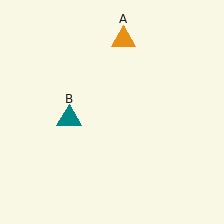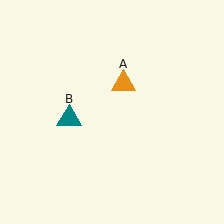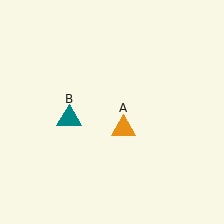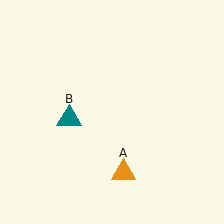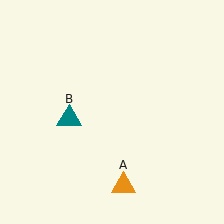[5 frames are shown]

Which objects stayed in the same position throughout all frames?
Teal triangle (object B) remained stationary.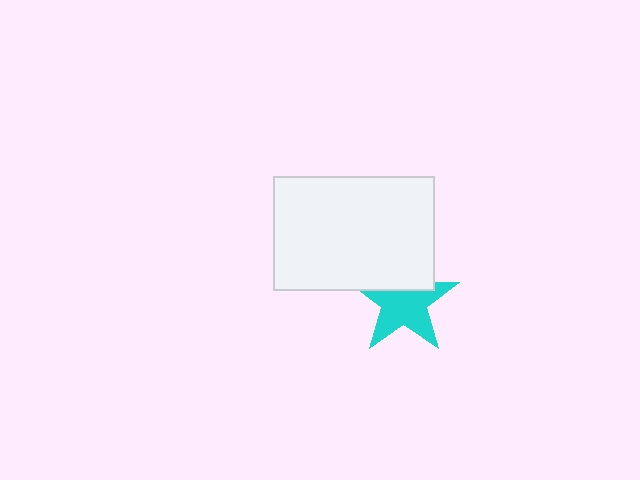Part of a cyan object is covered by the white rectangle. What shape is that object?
It is a star.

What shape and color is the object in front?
The object in front is a white rectangle.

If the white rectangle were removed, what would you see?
You would see the complete cyan star.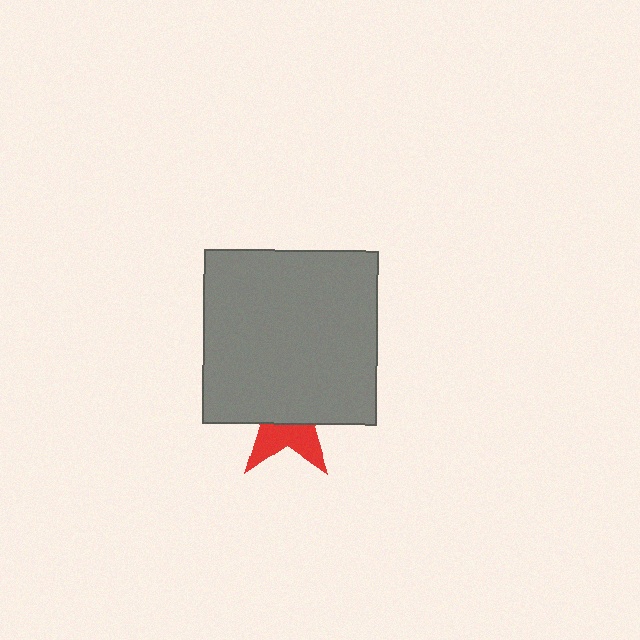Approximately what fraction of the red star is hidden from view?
Roughly 63% of the red star is hidden behind the gray square.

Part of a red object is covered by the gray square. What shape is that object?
It is a star.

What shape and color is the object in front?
The object in front is a gray square.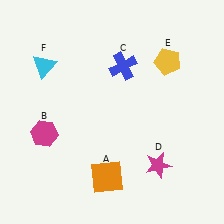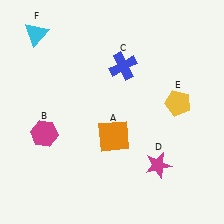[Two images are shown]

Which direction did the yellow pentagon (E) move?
The yellow pentagon (E) moved down.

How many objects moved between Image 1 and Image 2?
3 objects moved between the two images.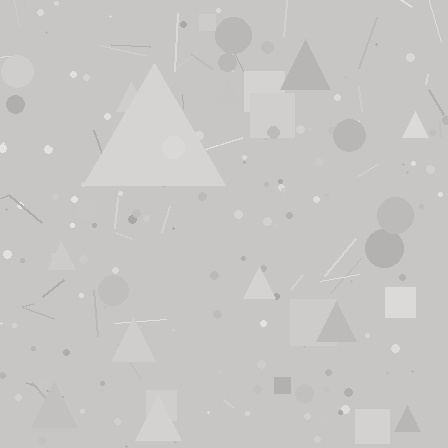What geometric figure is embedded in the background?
A triangle is embedded in the background.